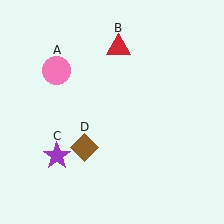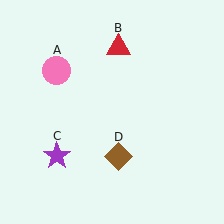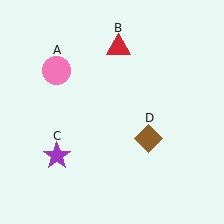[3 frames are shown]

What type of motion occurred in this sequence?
The brown diamond (object D) rotated counterclockwise around the center of the scene.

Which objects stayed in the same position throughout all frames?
Pink circle (object A) and red triangle (object B) and purple star (object C) remained stationary.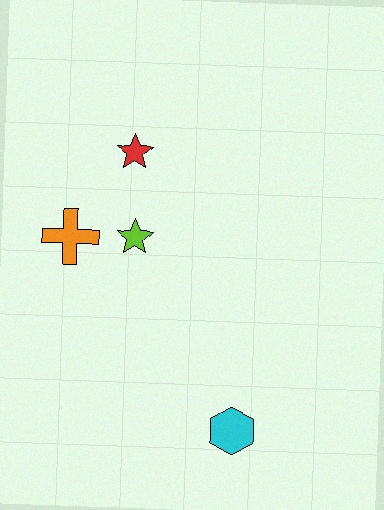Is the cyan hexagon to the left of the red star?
No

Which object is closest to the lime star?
The orange cross is closest to the lime star.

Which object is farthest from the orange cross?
The cyan hexagon is farthest from the orange cross.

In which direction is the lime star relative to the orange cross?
The lime star is to the right of the orange cross.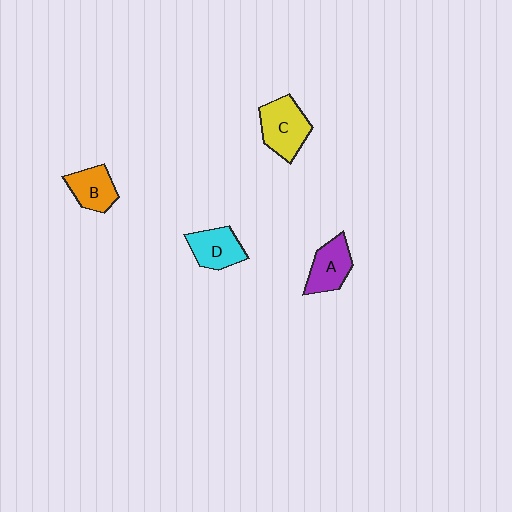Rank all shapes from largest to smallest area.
From largest to smallest: C (yellow), A (purple), D (cyan), B (orange).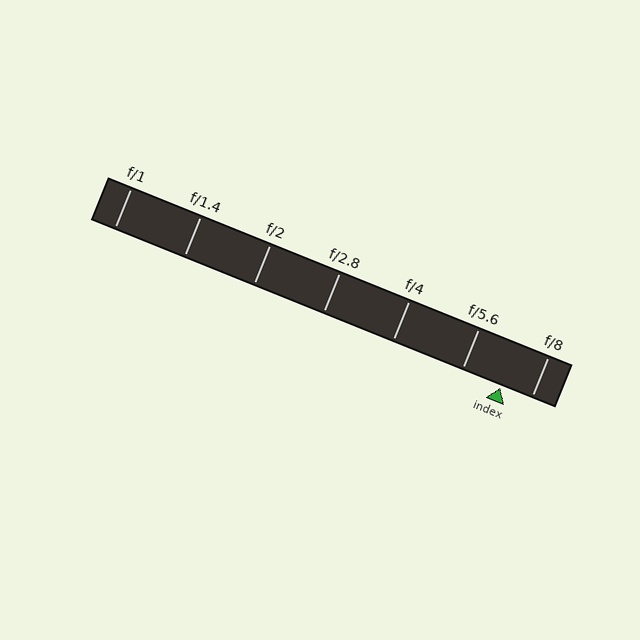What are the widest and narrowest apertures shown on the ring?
The widest aperture shown is f/1 and the narrowest is f/8.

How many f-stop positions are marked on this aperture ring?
There are 7 f-stop positions marked.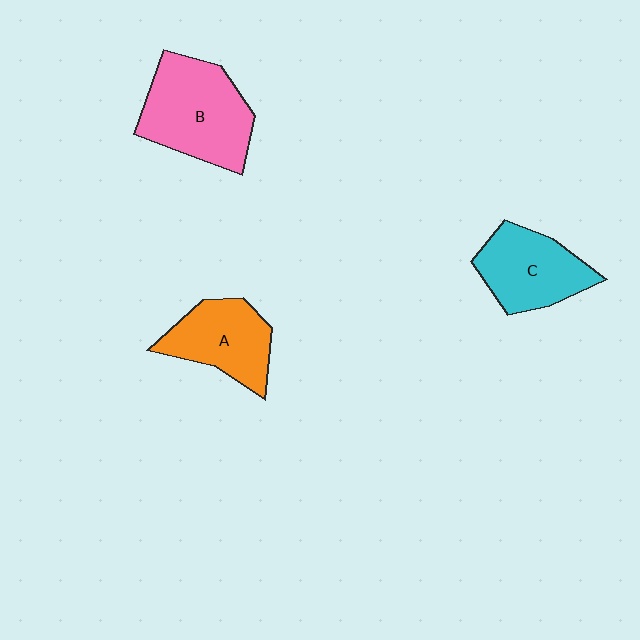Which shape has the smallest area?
Shape A (orange).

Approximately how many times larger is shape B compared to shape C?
Approximately 1.3 times.